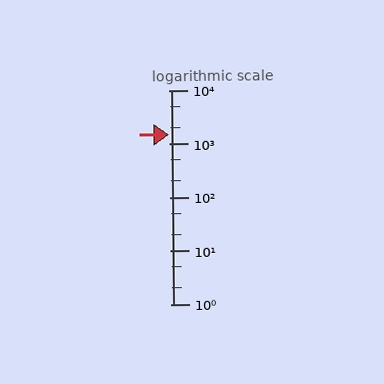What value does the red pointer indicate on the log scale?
The pointer indicates approximately 1500.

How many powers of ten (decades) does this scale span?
The scale spans 4 decades, from 1 to 10000.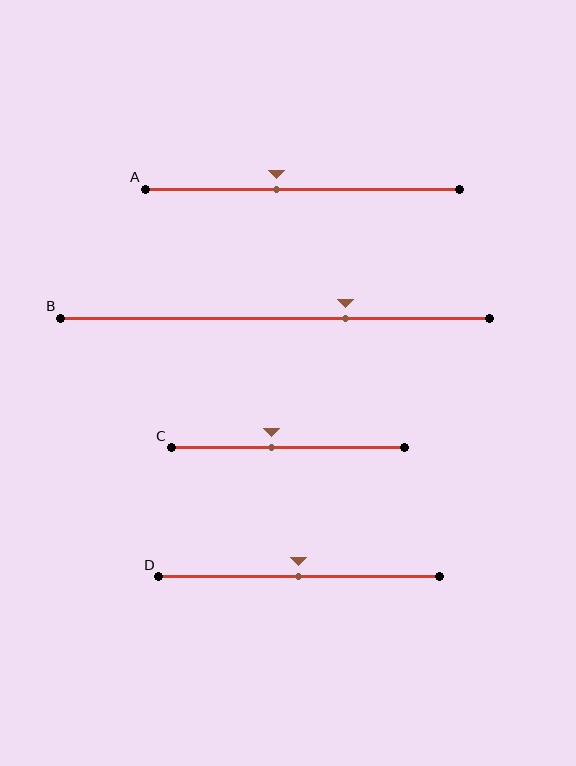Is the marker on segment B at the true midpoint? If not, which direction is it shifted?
No, the marker on segment B is shifted to the right by about 16% of the segment length.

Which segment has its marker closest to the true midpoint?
Segment D has its marker closest to the true midpoint.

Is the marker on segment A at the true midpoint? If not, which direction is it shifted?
No, the marker on segment A is shifted to the left by about 8% of the segment length.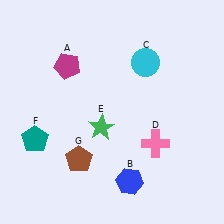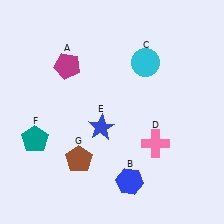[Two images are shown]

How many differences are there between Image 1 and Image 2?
There is 1 difference between the two images.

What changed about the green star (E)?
In Image 1, E is green. In Image 2, it changed to blue.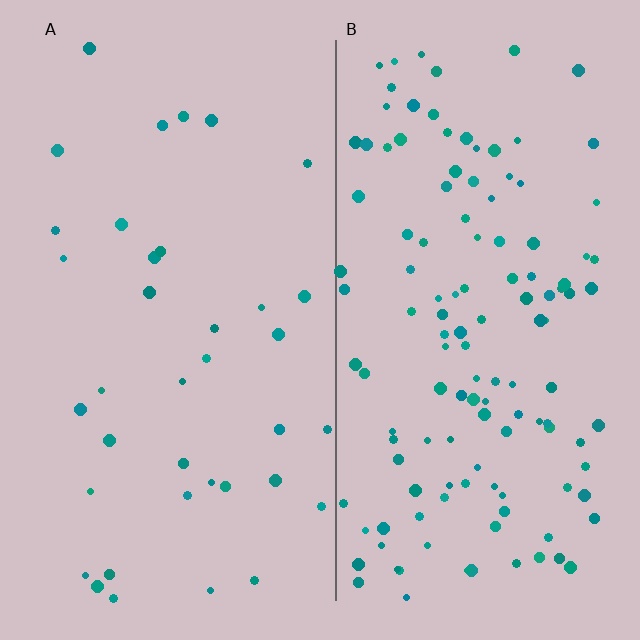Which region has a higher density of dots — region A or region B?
B (the right).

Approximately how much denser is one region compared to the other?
Approximately 3.5× — region B over region A.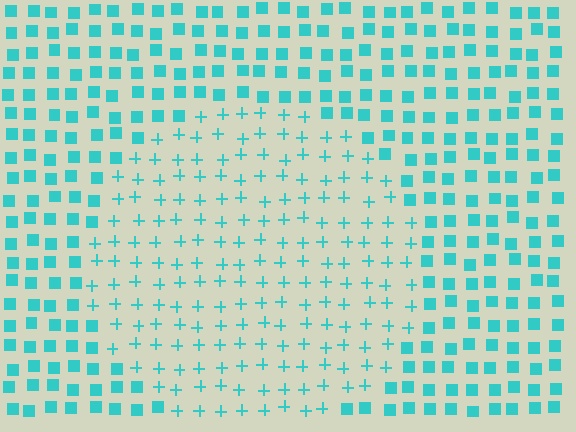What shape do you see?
I see a circle.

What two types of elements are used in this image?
The image uses plus signs inside the circle region and squares outside it.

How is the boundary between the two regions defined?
The boundary is defined by a change in element shape: plus signs inside vs. squares outside. All elements share the same color and spacing.